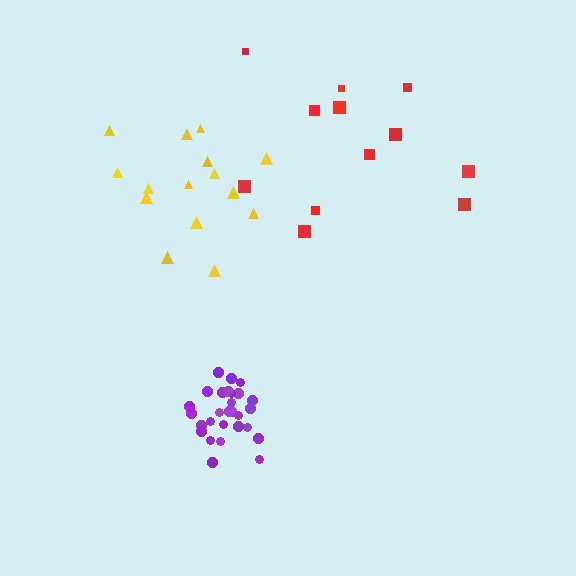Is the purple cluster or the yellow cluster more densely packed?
Purple.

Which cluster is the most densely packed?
Purple.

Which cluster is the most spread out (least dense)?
Red.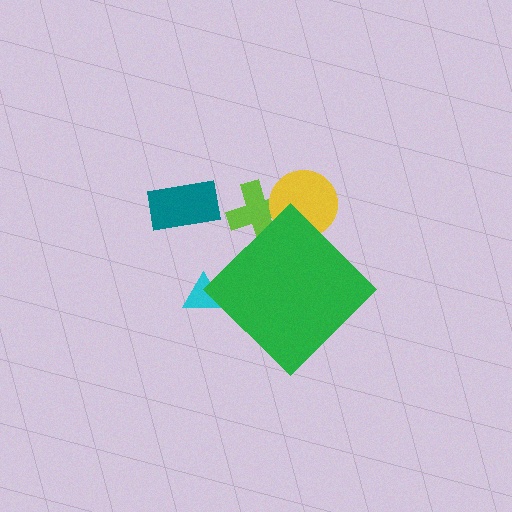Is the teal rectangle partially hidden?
No, the teal rectangle is fully visible.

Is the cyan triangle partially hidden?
Yes, the cyan triangle is partially hidden behind the green diamond.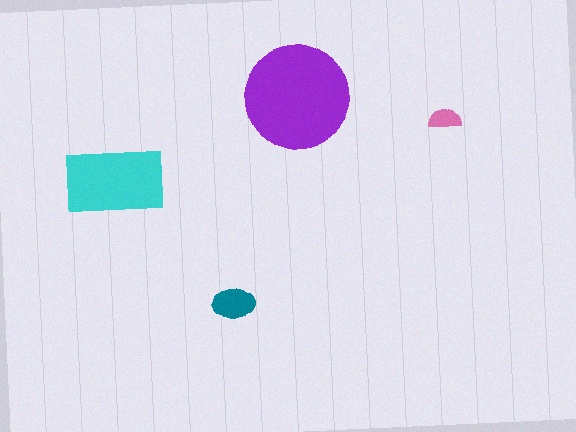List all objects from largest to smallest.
The purple circle, the cyan rectangle, the teal ellipse, the pink semicircle.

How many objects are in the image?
There are 4 objects in the image.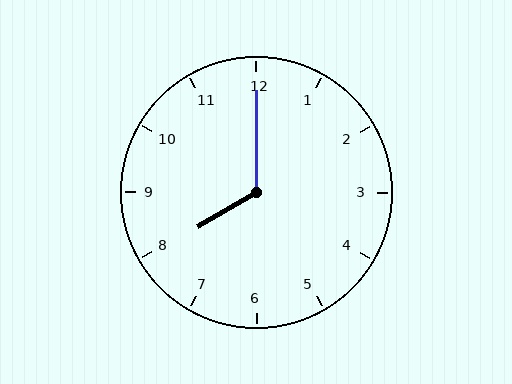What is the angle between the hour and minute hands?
Approximately 120 degrees.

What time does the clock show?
8:00.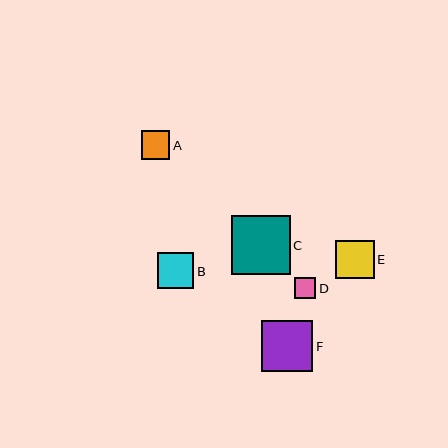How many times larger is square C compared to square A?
Square C is approximately 2.1 times the size of square A.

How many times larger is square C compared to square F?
Square C is approximately 1.2 times the size of square F.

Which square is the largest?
Square C is the largest with a size of approximately 59 pixels.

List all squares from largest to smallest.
From largest to smallest: C, F, E, B, A, D.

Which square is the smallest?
Square D is the smallest with a size of approximately 21 pixels.